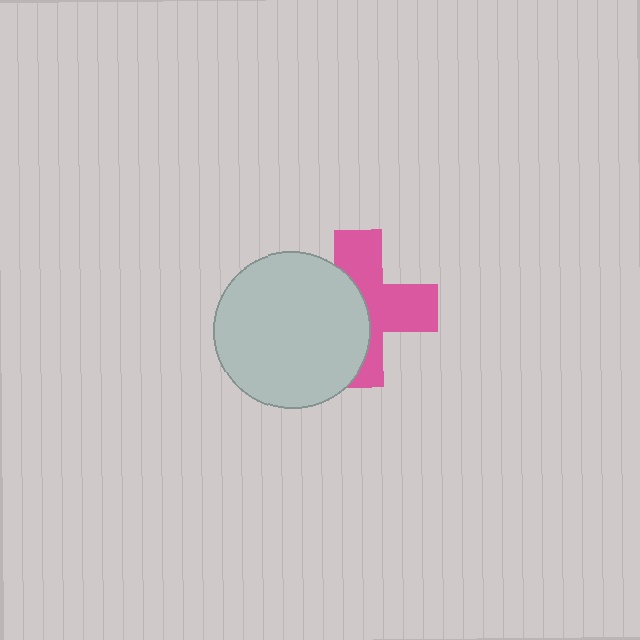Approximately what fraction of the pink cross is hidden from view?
Roughly 46% of the pink cross is hidden behind the light gray circle.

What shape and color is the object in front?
The object in front is a light gray circle.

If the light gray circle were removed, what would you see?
You would see the complete pink cross.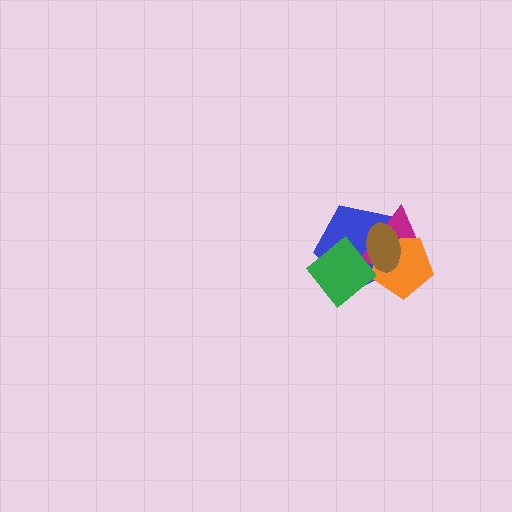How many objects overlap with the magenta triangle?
4 objects overlap with the magenta triangle.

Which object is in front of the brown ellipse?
The green diamond is in front of the brown ellipse.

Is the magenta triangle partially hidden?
Yes, it is partially covered by another shape.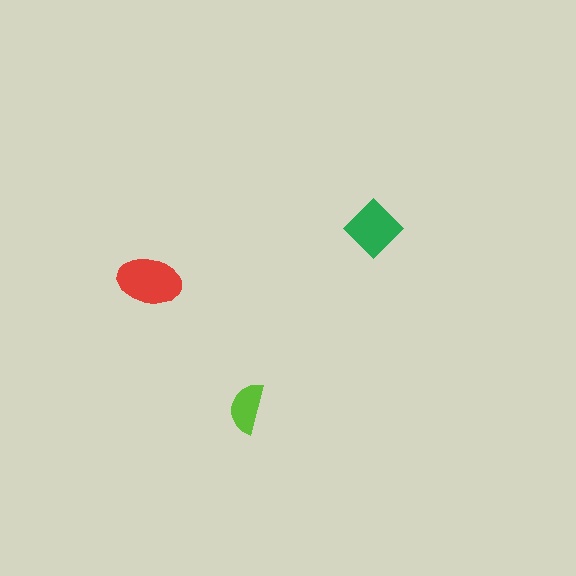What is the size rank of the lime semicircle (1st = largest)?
3rd.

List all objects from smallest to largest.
The lime semicircle, the green diamond, the red ellipse.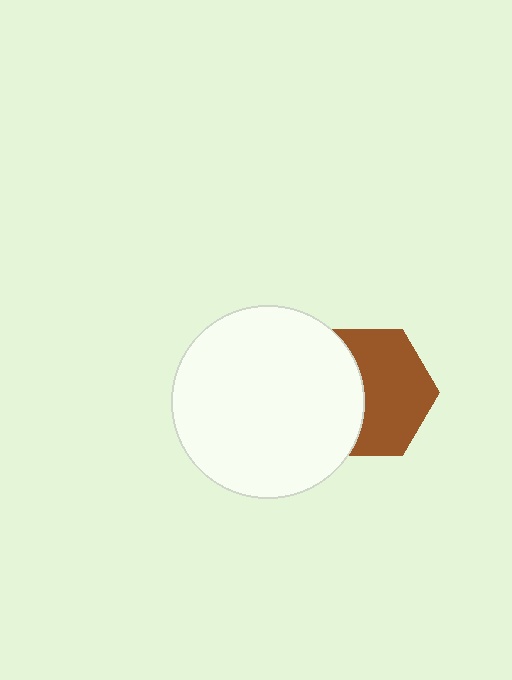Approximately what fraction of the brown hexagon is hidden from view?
Roughly 41% of the brown hexagon is hidden behind the white circle.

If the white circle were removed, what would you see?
You would see the complete brown hexagon.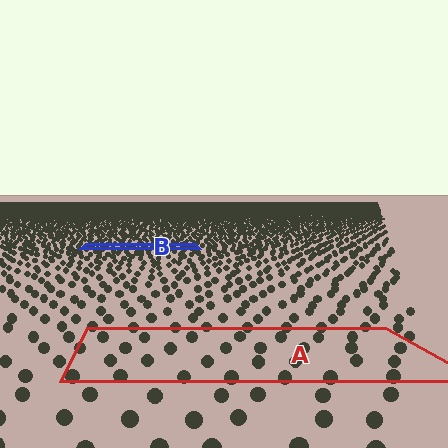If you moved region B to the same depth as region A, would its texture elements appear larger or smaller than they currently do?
They would appear larger. At a closer depth, the same texture elements are projected at a bigger on-screen size.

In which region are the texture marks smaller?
The texture marks are smaller in region B, because it is farther away.